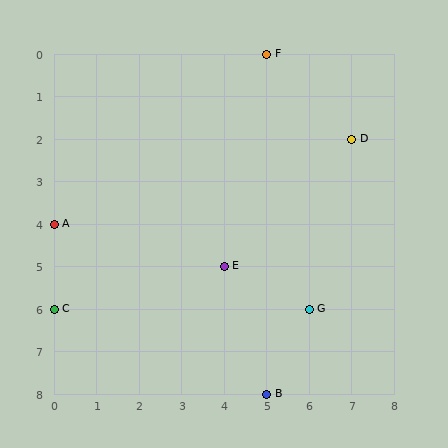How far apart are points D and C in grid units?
Points D and C are 7 columns and 4 rows apart (about 8.1 grid units diagonally).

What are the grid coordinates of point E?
Point E is at grid coordinates (4, 5).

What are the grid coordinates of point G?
Point G is at grid coordinates (6, 6).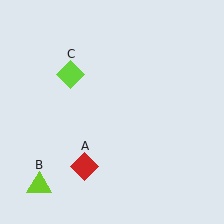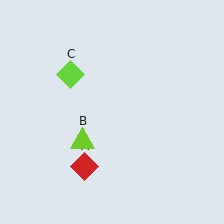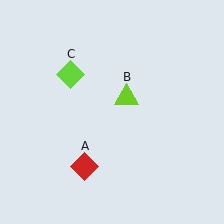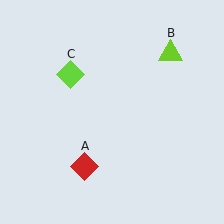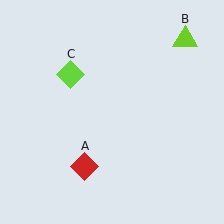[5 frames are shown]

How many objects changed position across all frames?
1 object changed position: lime triangle (object B).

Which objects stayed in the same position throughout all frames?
Red diamond (object A) and lime diamond (object C) remained stationary.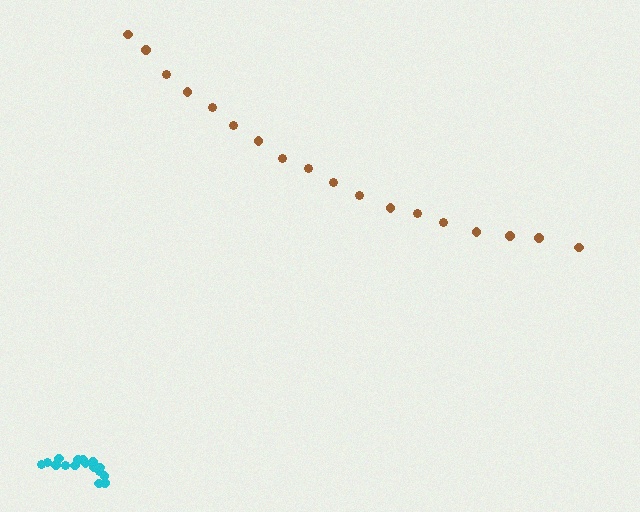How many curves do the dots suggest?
There are 2 distinct paths.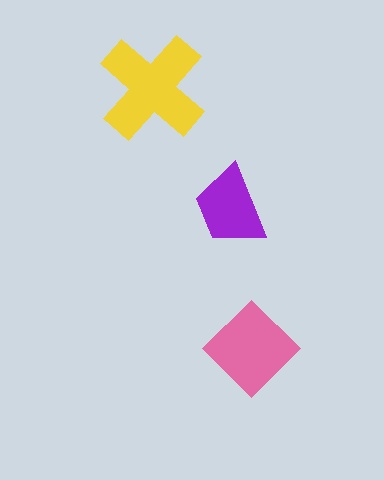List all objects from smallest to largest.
The purple trapezoid, the pink diamond, the yellow cross.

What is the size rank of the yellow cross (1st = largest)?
1st.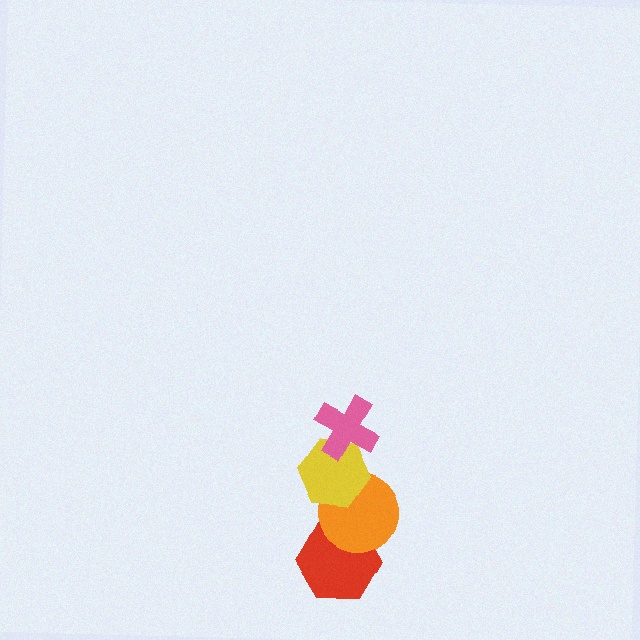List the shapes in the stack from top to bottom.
From top to bottom: the pink cross, the yellow hexagon, the orange circle, the red hexagon.